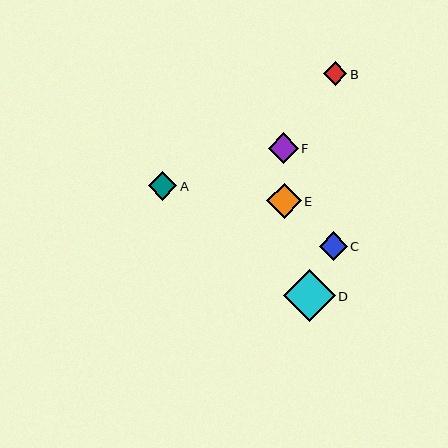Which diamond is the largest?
Diamond D is the largest with a size of approximately 52 pixels.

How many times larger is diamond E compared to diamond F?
Diamond E is approximately 1.2 times the size of diamond F.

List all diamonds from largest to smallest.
From largest to smallest: D, E, F, C, A, B.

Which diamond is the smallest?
Diamond B is the smallest with a size of approximately 23 pixels.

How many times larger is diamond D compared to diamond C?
Diamond D is approximately 1.8 times the size of diamond C.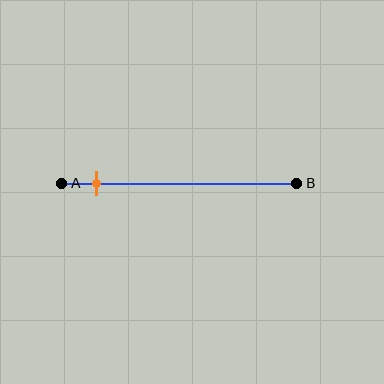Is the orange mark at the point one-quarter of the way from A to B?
No, the mark is at about 15% from A, not at the 25% one-quarter point.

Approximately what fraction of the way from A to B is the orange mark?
The orange mark is approximately 15% of the way from A to B.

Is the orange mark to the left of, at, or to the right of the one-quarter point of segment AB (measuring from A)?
The orange mark is to the left of the one-quarter point of segment AB.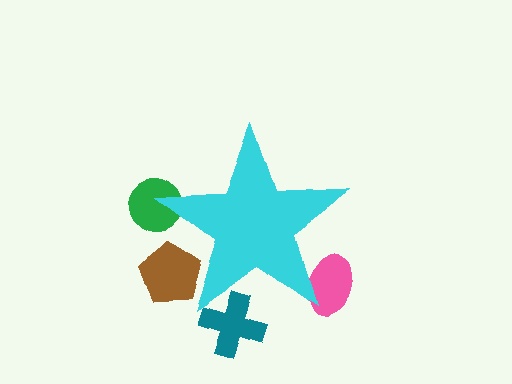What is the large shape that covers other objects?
A cyan star.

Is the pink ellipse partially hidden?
Yes, the pink ellipse is partially hidden behind the cyan star.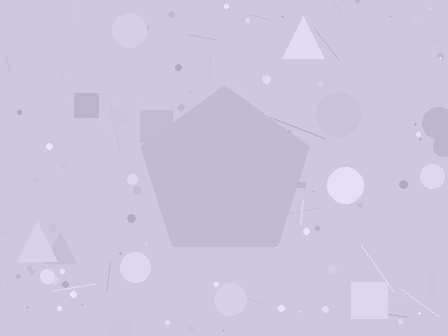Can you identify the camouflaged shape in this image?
The camouflaged shape is a pentagon.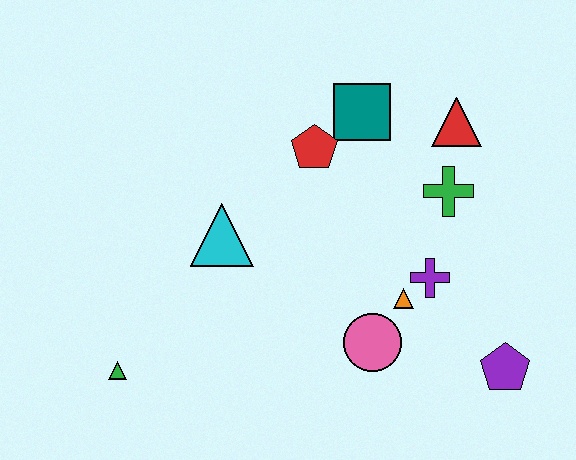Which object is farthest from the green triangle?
The red triangle is farthest from the green triangle.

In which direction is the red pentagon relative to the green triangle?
The red pentagon is above the green triangle.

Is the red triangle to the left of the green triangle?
No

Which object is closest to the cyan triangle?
The red pentagon is closest to the cyan triangle.